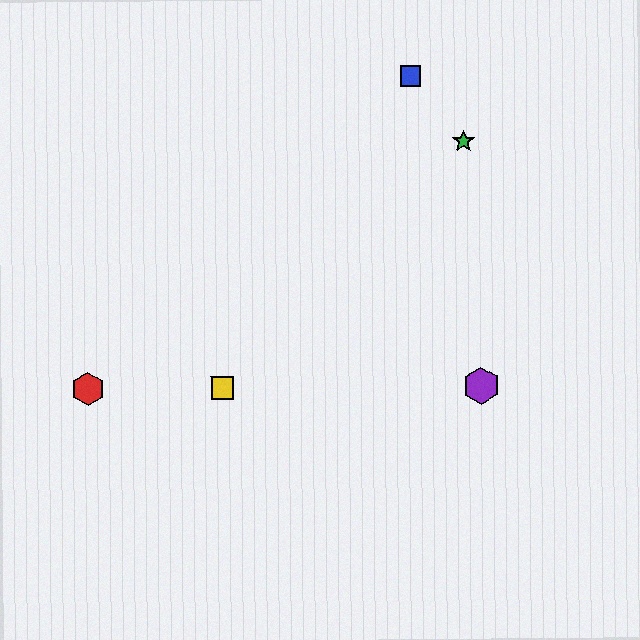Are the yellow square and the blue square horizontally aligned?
No, the yellow square is at y≈388 and the blue square is at y≈76.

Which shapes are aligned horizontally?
The red hexagon, the yellow square, the purple hexagon are aligned horizontally.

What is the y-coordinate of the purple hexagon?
The purple hexagon is at y≈386.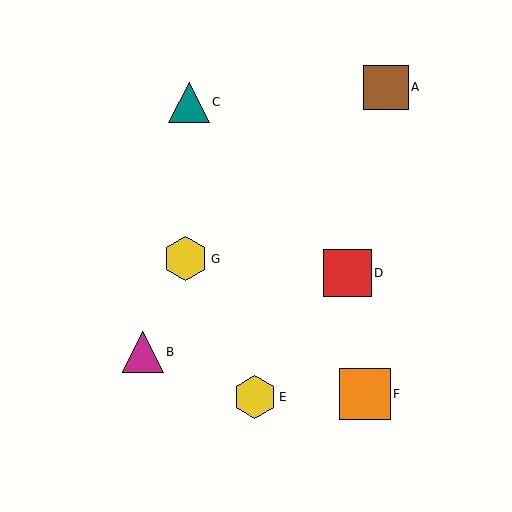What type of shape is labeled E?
Shape E is a yellow hexagon.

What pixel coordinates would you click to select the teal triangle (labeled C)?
Click at (189, 102) to select the teal triangle C.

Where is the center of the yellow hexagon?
The center of the yellow hexagon is at (186, 259).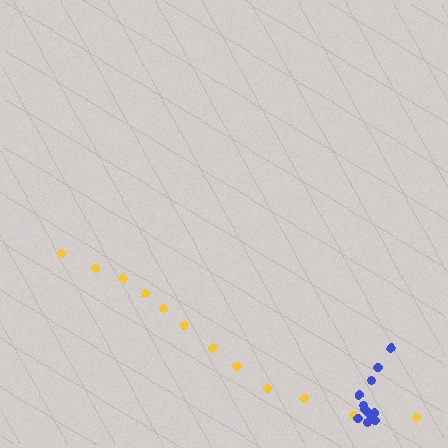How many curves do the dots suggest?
There are 2 distinct paths.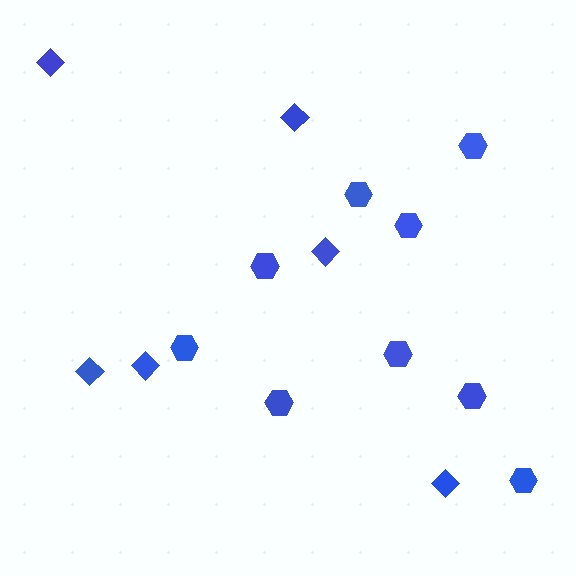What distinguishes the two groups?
There are 2 groups: one group of hexagons (9) and one group of diamonds (6).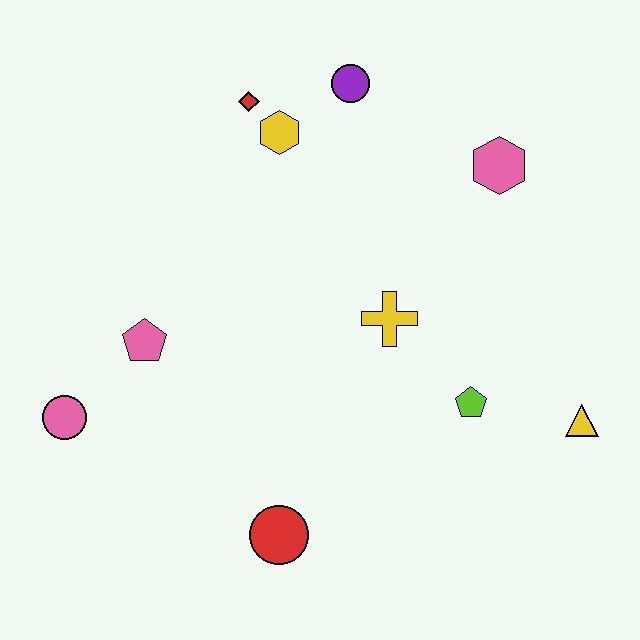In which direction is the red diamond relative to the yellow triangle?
The red diamond is to the left of the yellow triangle.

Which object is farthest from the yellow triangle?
The pink circle is farthest from the yellow triangle.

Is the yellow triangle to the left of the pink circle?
No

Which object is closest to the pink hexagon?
The purple circle is closest to the pink hexagon.